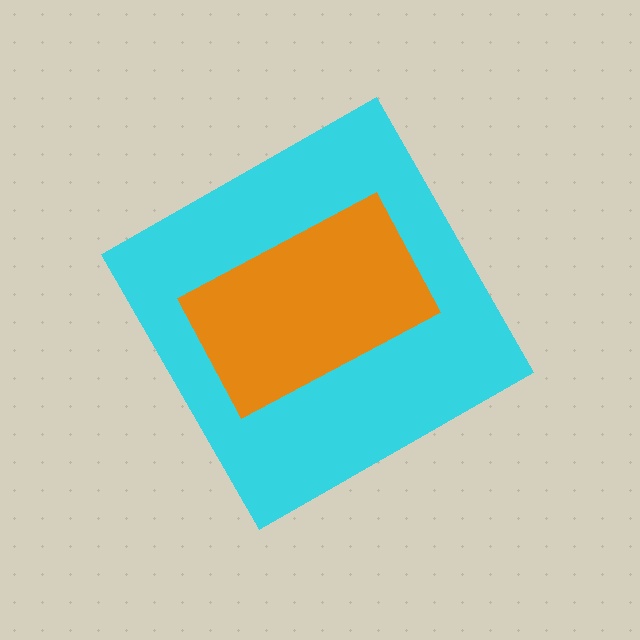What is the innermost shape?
The orange rectangle.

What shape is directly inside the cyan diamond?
The orange rectangle.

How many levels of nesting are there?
2.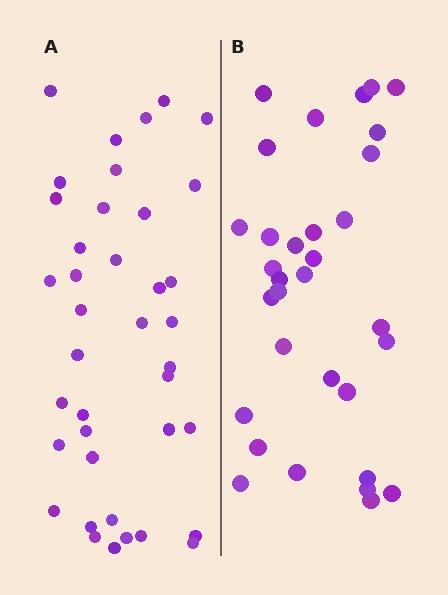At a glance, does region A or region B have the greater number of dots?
Region A (the left region) has more dots.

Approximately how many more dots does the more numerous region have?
Region A has roughly 8 or so more dots than region B.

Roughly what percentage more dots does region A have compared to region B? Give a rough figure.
About 20% more.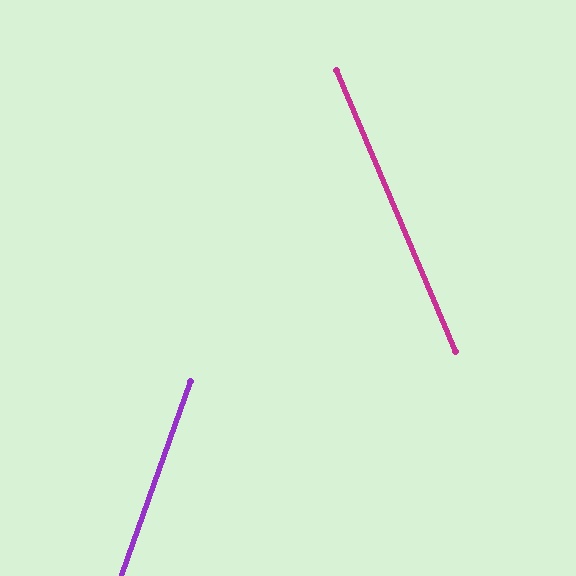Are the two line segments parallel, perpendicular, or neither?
Neither parallel nor perpendicular — they differ by about 42°.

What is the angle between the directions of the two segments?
Approximately 42 degrees.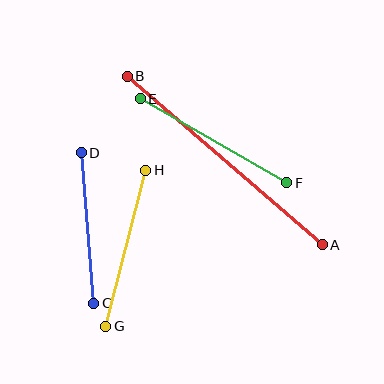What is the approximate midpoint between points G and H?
The midpoint is at approximately (126, 248) pixels.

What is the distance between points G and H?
The distance is approximately 161 pixels.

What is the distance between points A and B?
The distance is approximately 257 pixels.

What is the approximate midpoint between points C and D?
The midpoint is at approximately (87, 228) pixels.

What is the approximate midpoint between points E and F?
The midpoint is at approximately (213, 141) pixels.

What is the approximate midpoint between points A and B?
The midpoint is at approximately (225, 161) pixels.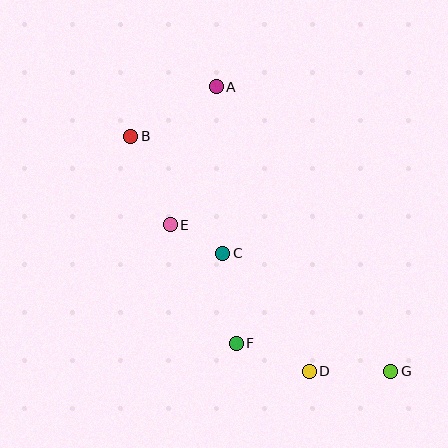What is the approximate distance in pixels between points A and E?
The distance between A and E is approximately 145 pixels.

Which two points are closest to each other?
Points C and E are closest to each other.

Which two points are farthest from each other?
Points B and G are farthest from each other.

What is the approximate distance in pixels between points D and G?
The distance between D and G is approximately 81 pixels.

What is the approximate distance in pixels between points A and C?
The distance between A and C is approximately 167 pixels.